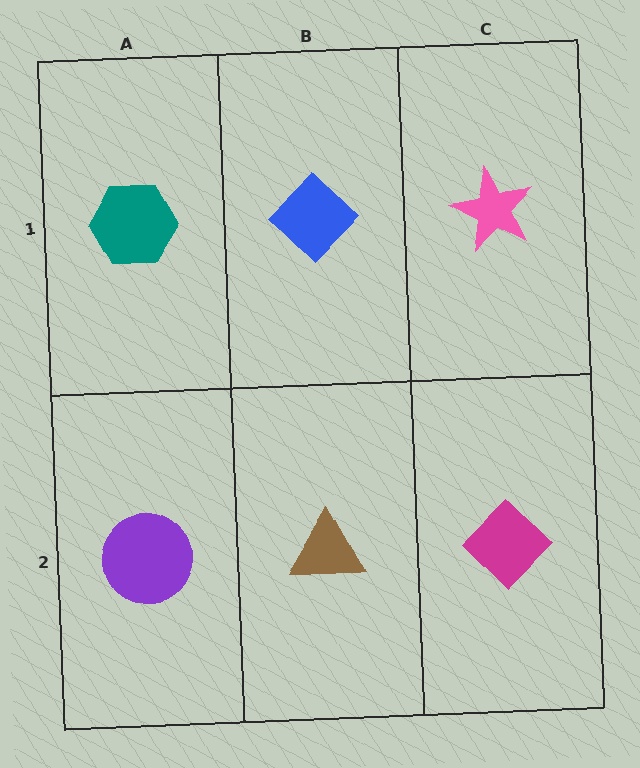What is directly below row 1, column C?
A magenta diamond.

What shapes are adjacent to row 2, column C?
A pink star (row 1, column C), a brown triangle (row 2, column B).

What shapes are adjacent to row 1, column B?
A brown triangle (row 2, column B), a teal hexagon (row 1, column A), a pink star (row 1, column C).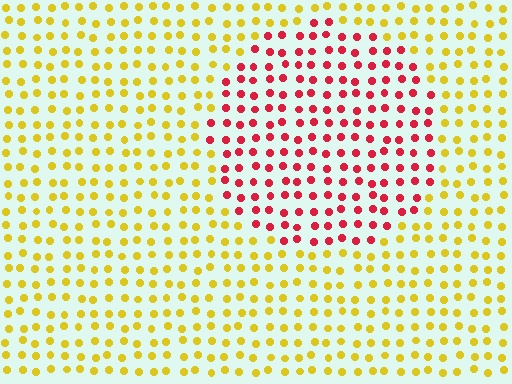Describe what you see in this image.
The image is filled with small yellow elements in a uniform arrangement. A circle-shaped region is visible where the elements are tinted to a slightly different hue, forming a subtle color boundary.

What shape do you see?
I see a circle.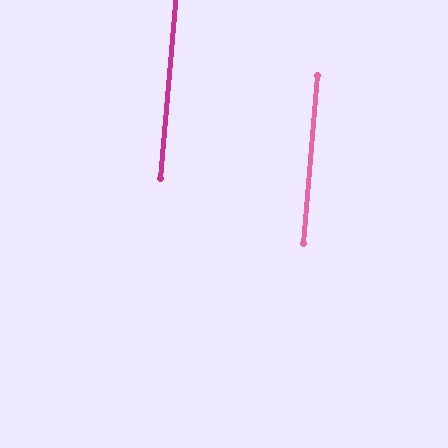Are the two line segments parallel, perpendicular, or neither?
Parallel — their directions differ by only 0.1°.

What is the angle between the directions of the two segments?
Approximately 0 degrees.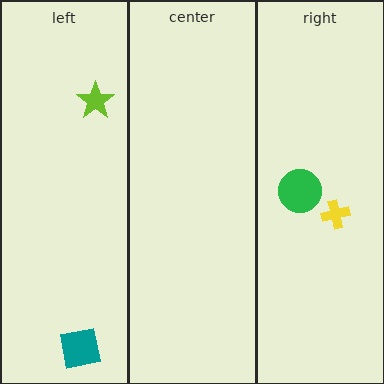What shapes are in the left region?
The lime star, the teal square.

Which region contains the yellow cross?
The right region.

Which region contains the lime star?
The left region.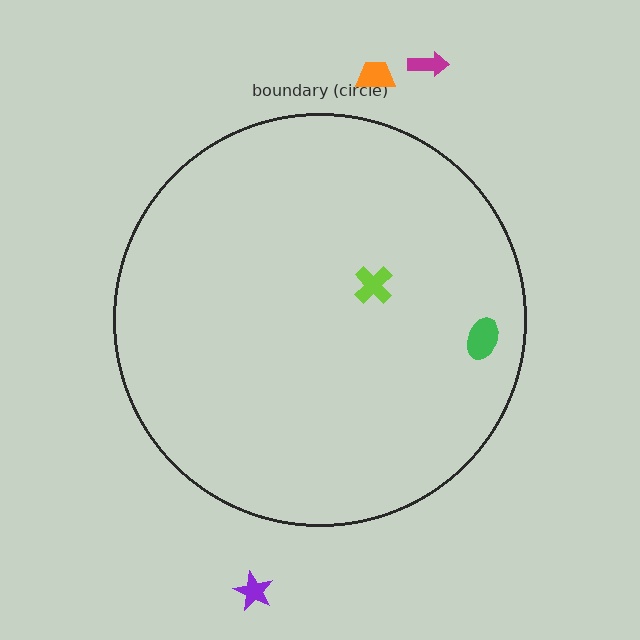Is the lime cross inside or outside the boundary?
Inside.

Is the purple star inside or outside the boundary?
Outside.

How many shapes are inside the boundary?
2 inside, 3 outside.